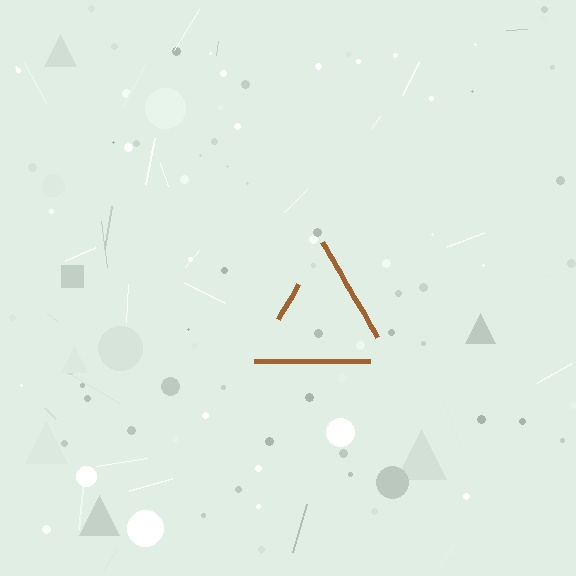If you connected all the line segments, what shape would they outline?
They would outline a triangle.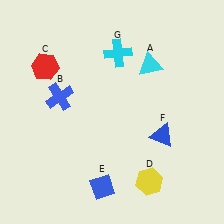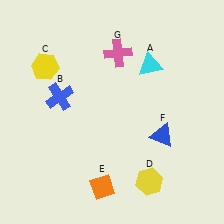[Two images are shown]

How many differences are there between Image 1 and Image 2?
There are 3 differences between the two images.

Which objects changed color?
C changed from red to yellow. E changed from blue to orange. G changed from cyan to pink.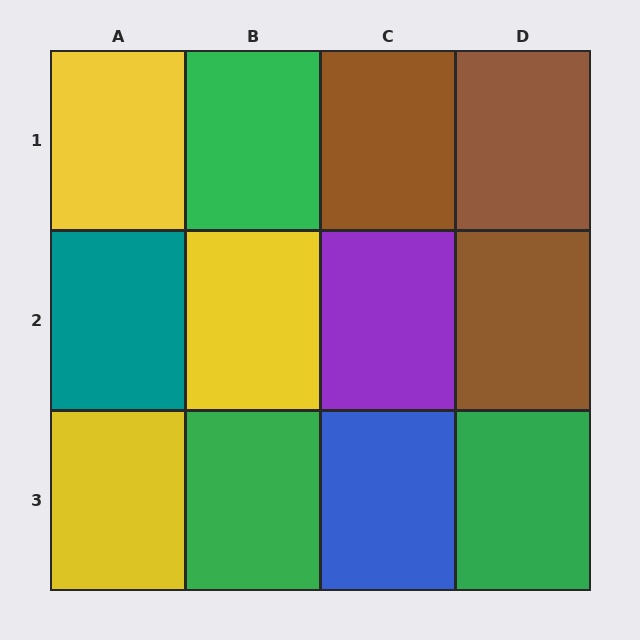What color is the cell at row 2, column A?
Teal.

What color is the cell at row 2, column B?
Yellow.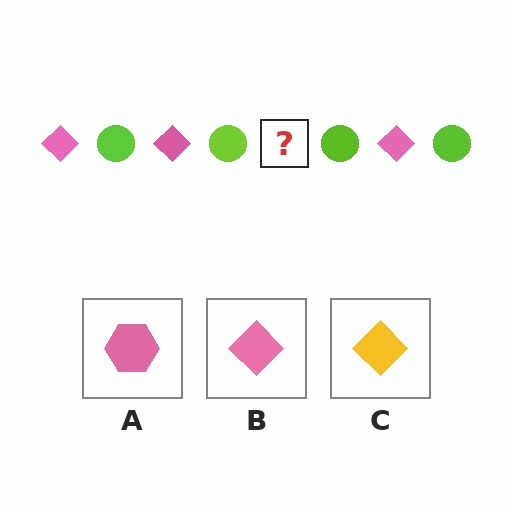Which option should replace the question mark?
Option B.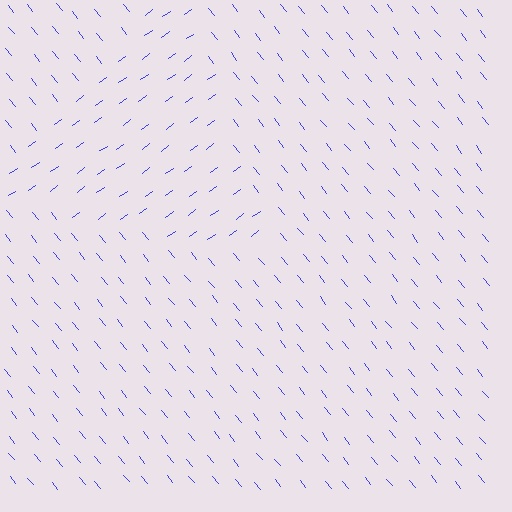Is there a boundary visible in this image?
Yes, there is a texture boundary formed by a change in line orientation.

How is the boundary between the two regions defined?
The boundary is defined purely by a change in line orientation (approximately 87 degrees difference). All lines are the same color and thickness.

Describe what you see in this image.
The image is filled with small blue line segments. A triangle region in the image has lines oriented differently from the surrounding lines, creating a visible texture boundary.